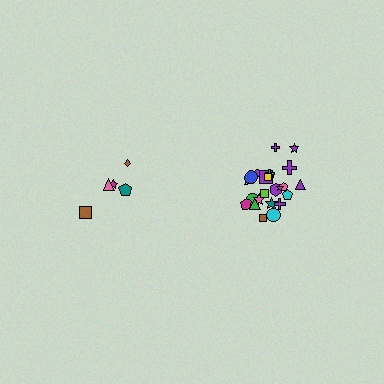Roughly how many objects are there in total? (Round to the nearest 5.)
Roughly 30 objects in total.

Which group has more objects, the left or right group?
The right group.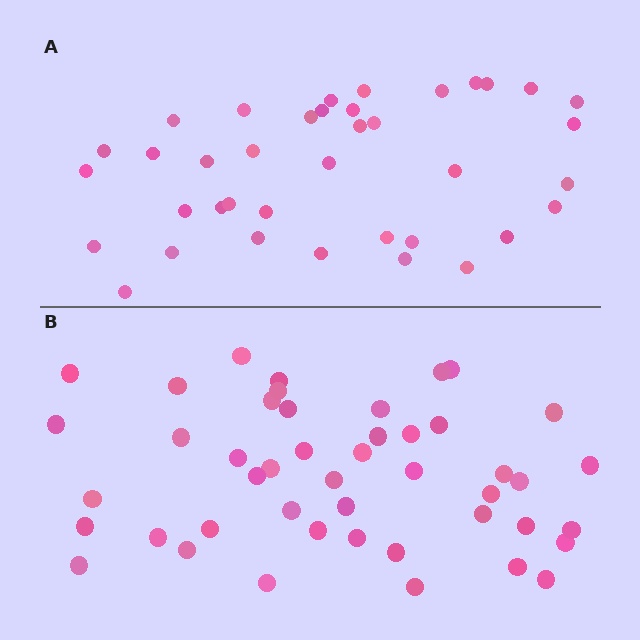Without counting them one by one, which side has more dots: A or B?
Region B (the bottom region) has more dots.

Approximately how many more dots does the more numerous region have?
Region B has roughly 8 or so more dots than region A.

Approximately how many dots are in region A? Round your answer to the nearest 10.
About 40 dots. (The exact count is 38, which rounds to 40.)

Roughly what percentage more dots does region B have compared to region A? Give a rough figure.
About 20% more.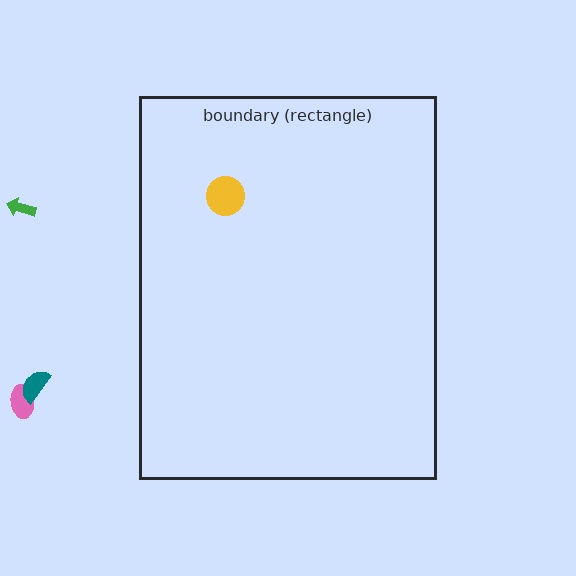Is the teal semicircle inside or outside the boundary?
Outside.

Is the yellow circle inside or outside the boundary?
Inside.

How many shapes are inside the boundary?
1 inside, 3 outside.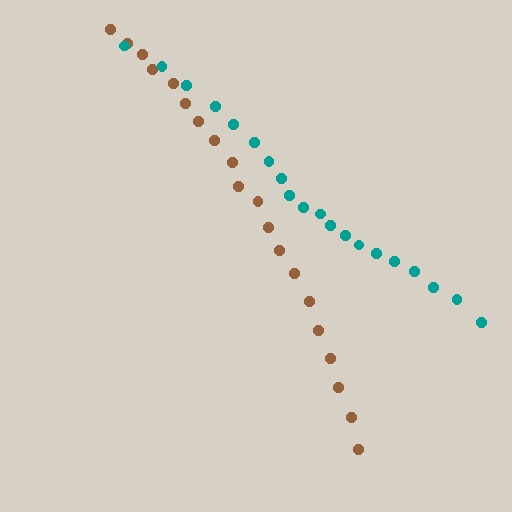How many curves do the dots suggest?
There are 2 distinct paths.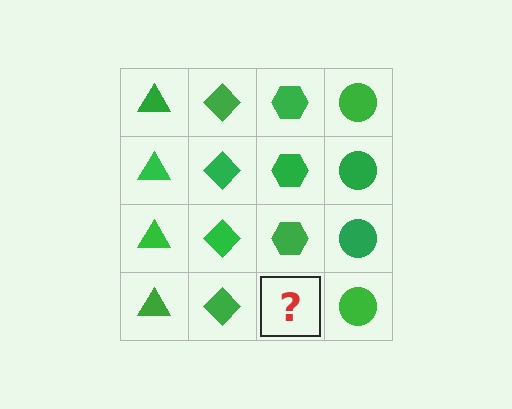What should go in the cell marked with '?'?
The missing cell should contain a green hexagon.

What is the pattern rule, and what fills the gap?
The rule is that each column has a consistent shape. The gap should be filled with a green hexagon.